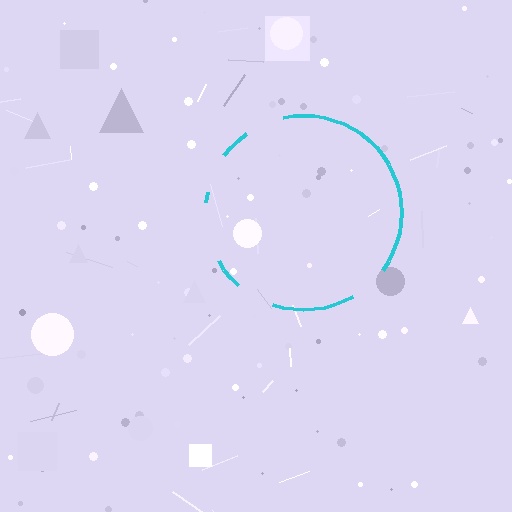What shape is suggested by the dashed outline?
The dashed outline suggests a circle.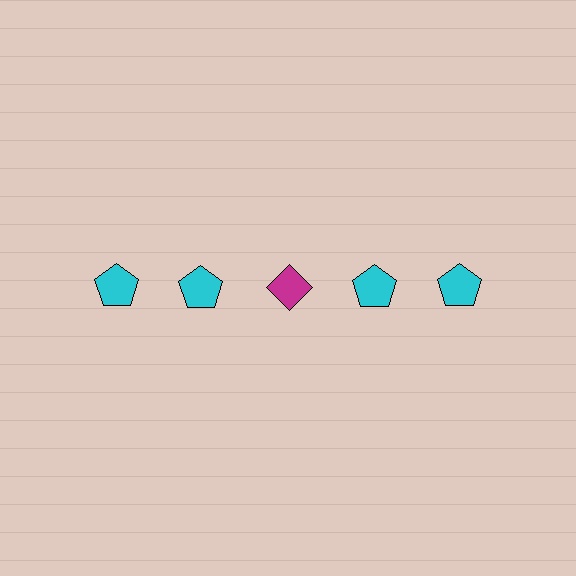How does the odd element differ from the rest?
It differs in both color (magenta instead of cyan) and shape (diamond instead of pentagon).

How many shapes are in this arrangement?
There are 5 shapes arranged in a grid pattern.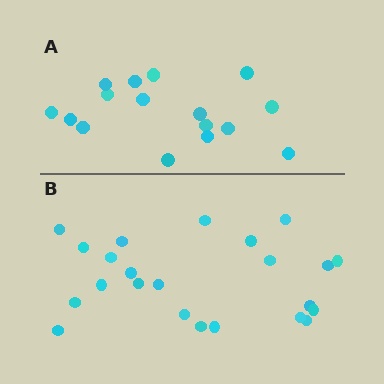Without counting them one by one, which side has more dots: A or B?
Region B (the bottom region) has more dots.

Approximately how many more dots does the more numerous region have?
Region B has roughly 8 or so more dots than region A.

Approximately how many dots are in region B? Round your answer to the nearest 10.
About 20 dots. (The exact count is 23, which rounds to 20.)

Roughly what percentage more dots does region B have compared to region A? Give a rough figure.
About 45% more.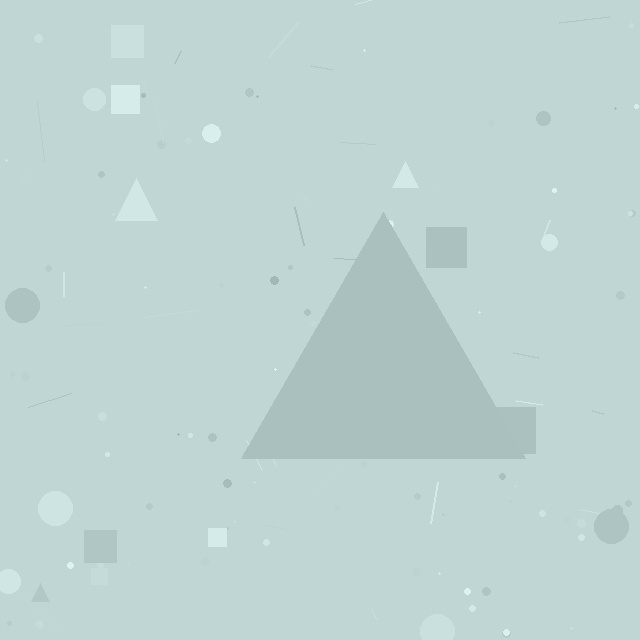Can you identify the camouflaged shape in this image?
The camouflaged shape is a triangle.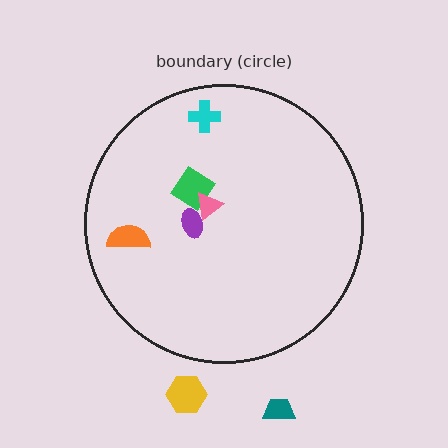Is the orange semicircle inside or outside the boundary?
Inside.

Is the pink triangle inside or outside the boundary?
Inside.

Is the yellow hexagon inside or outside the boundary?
Outside.